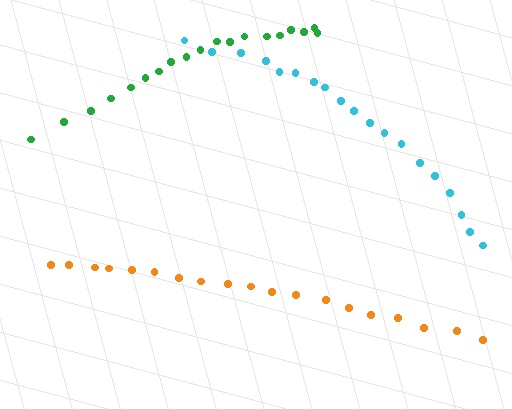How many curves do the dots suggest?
There are 3 distinct paths.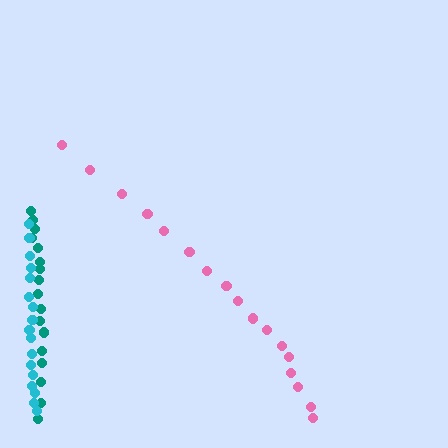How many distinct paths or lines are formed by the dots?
There are 3 distinct paths.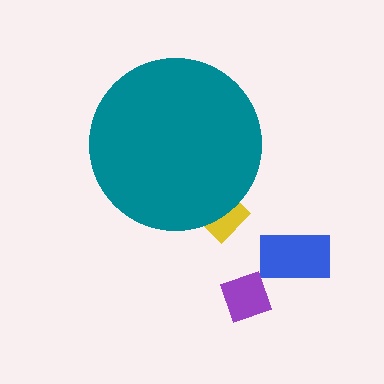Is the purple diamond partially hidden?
No, the purple diamond is fully visible.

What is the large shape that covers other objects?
A teal circle.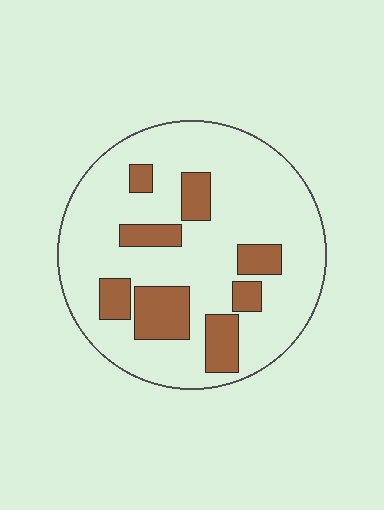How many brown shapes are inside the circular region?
8.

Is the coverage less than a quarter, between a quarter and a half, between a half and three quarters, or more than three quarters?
Less than a quarter.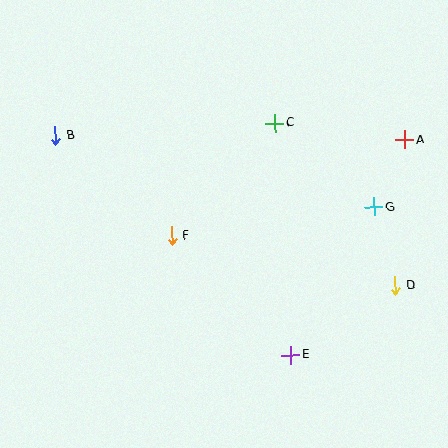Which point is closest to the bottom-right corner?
Point D is closest to the bottom-right corner.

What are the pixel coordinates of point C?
Point C is at (275, 123).